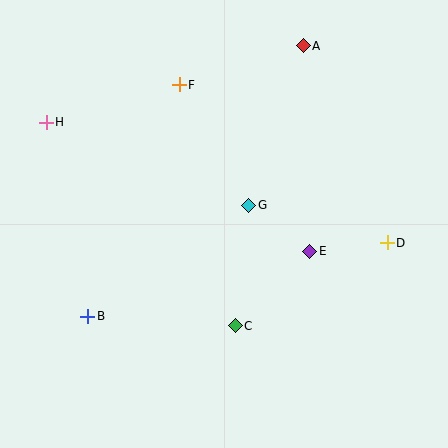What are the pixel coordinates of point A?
Point A is at (303, 46).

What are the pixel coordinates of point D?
Point D is at (387, 243).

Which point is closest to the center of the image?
Point G at (249, 205) is closest to the center.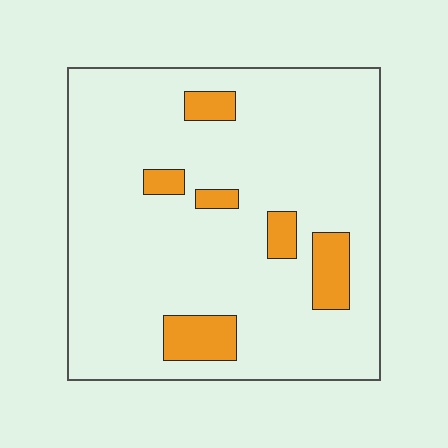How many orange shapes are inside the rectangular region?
6.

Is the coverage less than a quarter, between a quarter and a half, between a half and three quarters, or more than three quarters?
Less than a quarter.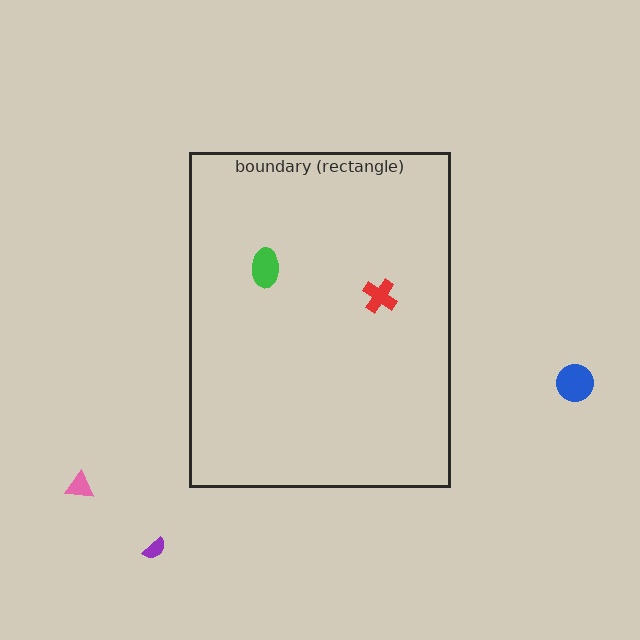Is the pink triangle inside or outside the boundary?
Outside.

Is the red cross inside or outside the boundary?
Inside.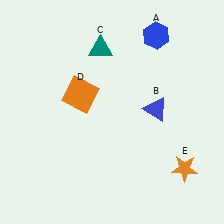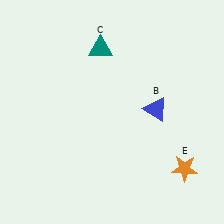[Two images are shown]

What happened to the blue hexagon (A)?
The blue hexagon (A) was removed in Image 2. It was in the top-right area of Image 1.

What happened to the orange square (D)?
The orange square (D) was removed in Image 2. It was in the top-left area of Image 1.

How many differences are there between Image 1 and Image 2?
There are 2 differences between the two images.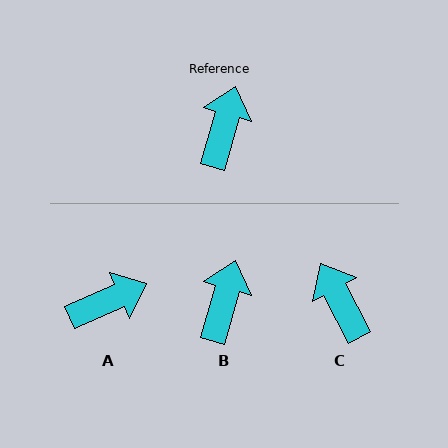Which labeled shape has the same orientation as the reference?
B.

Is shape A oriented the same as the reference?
No, it is off by about 50 degrees.